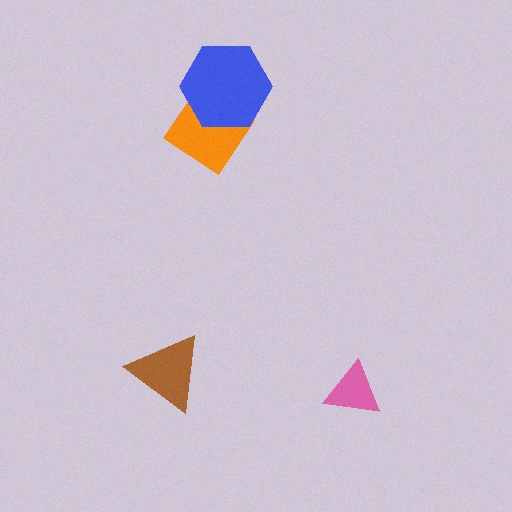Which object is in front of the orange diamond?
The blue hexagon is in front of the orange diamond.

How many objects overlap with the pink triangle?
0 objects overlap with the pink triangle.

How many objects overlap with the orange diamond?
1 object overlaps with the orange diamond.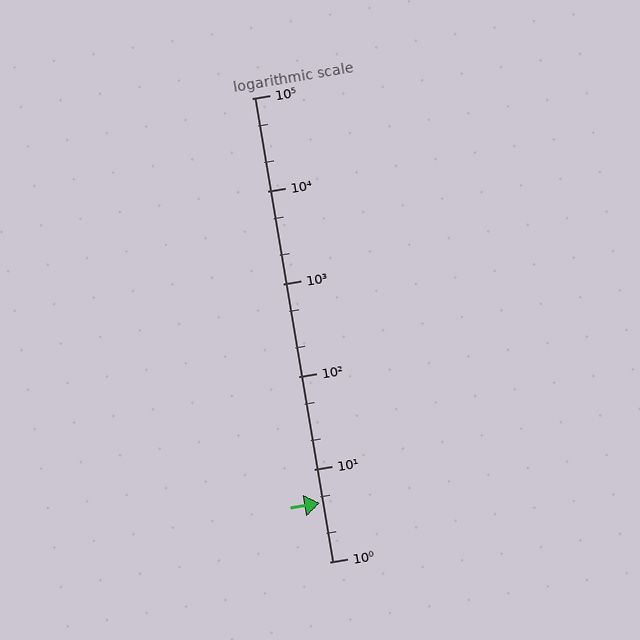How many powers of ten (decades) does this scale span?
The scale spans 5 decades, from 1 to 100000.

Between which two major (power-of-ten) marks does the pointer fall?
The pointer is between 1 and 10.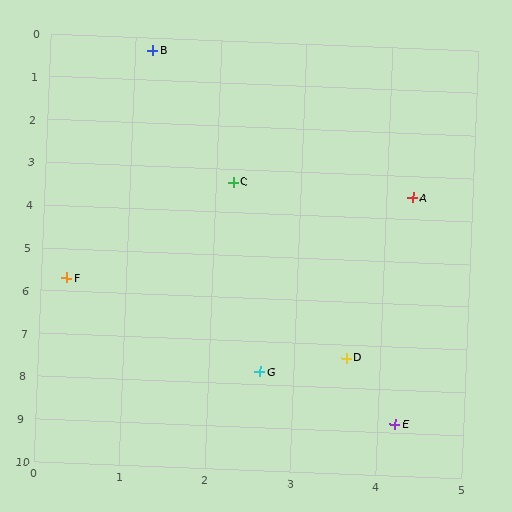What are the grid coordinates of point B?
Point B is at approximately (1.2, 0.3).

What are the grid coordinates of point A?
Point A is at approximately (4.3, 3.5).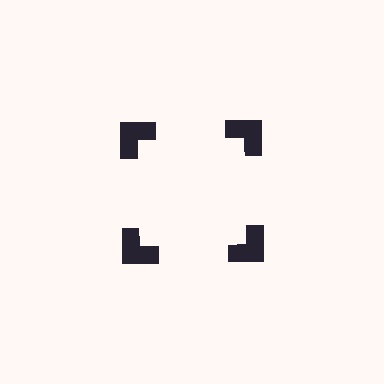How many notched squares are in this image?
There are 4 — one at each vertex of the illusory square.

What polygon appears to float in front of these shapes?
An illusory square — its edges are inferred from the aligned wedge cuts in the notched squares, not physically drawn.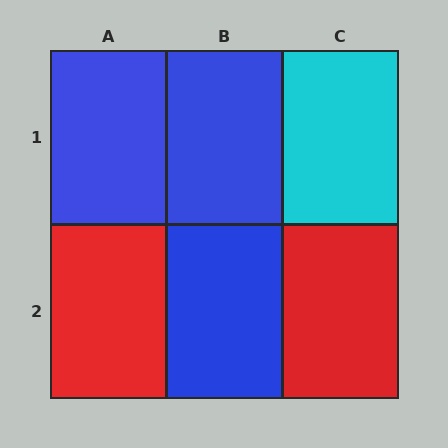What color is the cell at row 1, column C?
Cyan.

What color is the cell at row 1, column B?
Blue.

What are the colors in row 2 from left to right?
Red, blue, red.